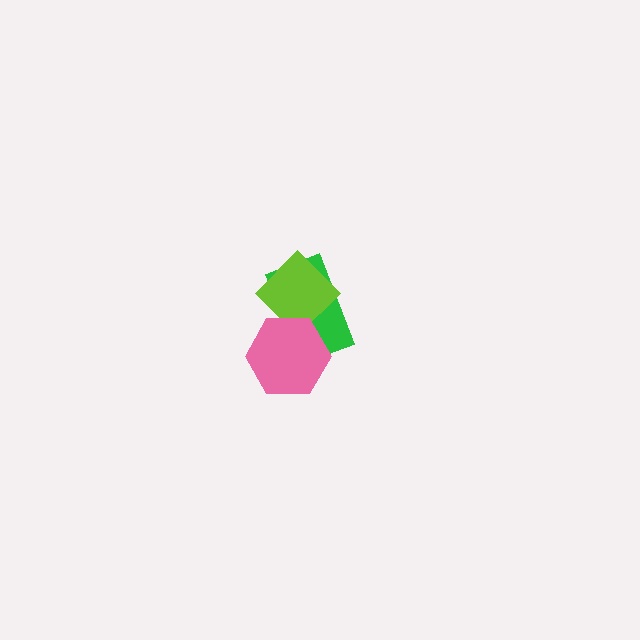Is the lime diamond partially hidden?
Yes, it is partially covered by another shape.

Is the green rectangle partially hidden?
Yes, it is partially covered by another shape.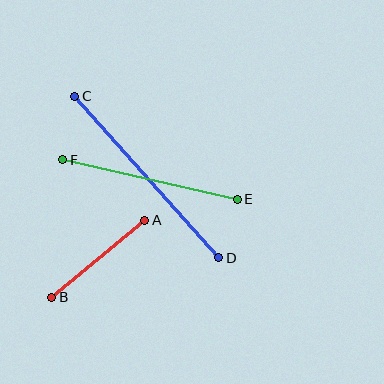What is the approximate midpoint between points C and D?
The midpoint is at approximately (147, 177) pixels.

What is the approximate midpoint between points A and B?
The midpoint is at approximately (98, 259) pixels.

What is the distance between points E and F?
The distance is approximately 179 pixels.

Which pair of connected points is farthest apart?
Points C and D are farthest apart.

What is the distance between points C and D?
The distance is approximately 216 pixels.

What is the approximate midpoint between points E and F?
The midpoint is at approximately (150, 179) pixels.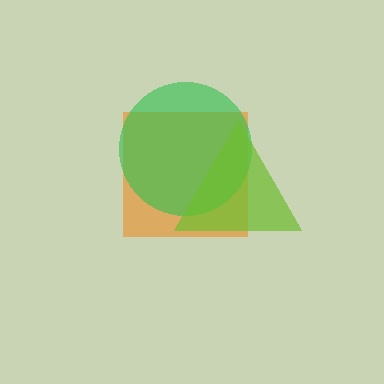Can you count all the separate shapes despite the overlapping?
Yes, there are 3 separate shapes.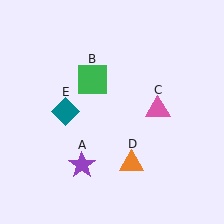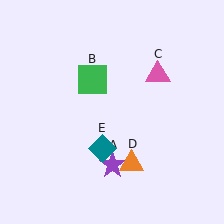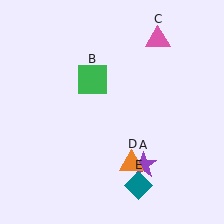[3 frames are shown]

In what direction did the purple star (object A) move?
The purple star (object A) moved right.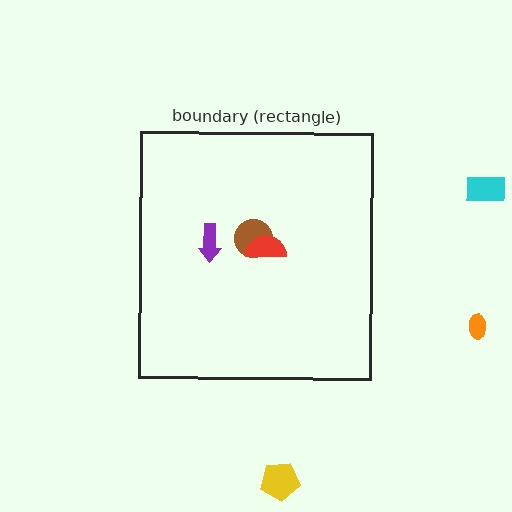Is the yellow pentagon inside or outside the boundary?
Outside.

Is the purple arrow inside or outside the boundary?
Inside.